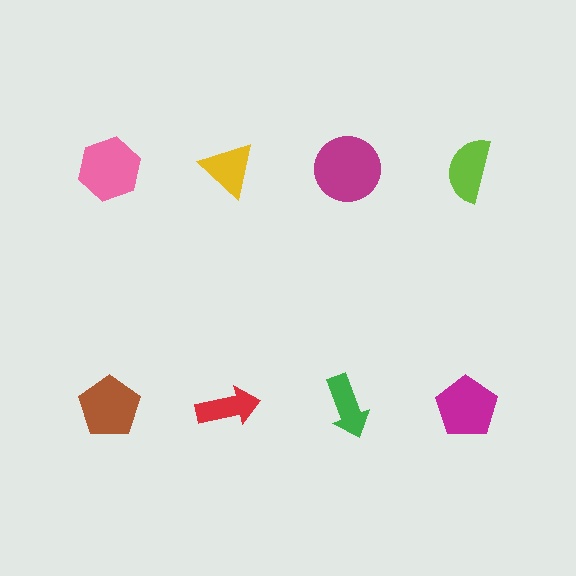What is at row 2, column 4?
A magenta pentagon.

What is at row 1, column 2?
A yellow triangle.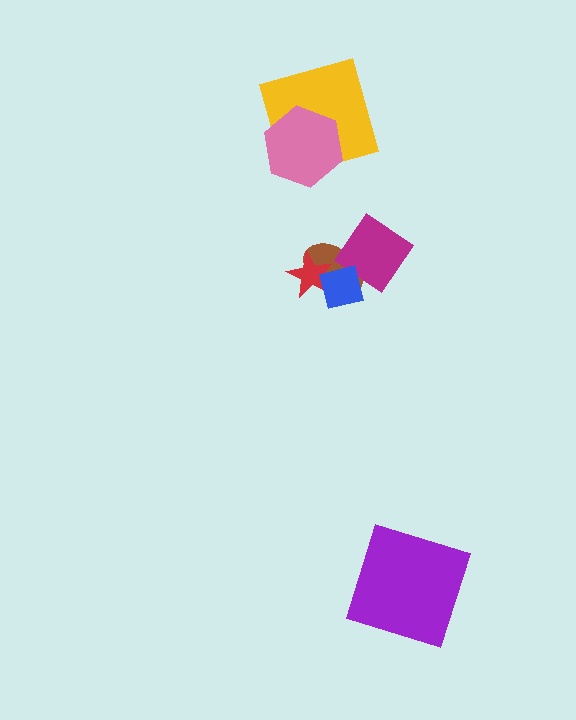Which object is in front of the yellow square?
The pink hexagon is in front of the yellow square.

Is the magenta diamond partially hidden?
Yes, it is partially covered by another shape.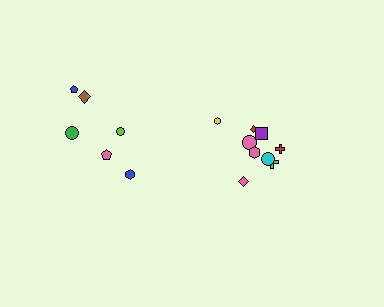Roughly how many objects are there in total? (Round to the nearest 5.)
Roughly 15 objects in total.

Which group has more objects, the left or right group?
The right group.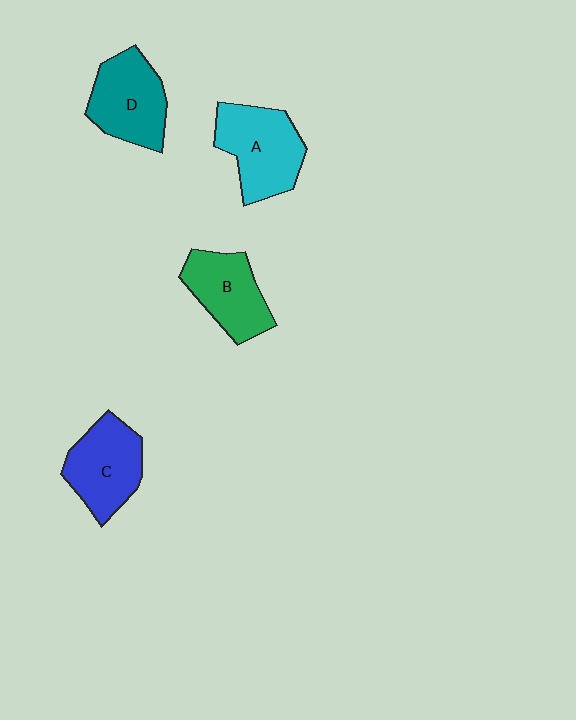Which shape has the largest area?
Shape A (cyan).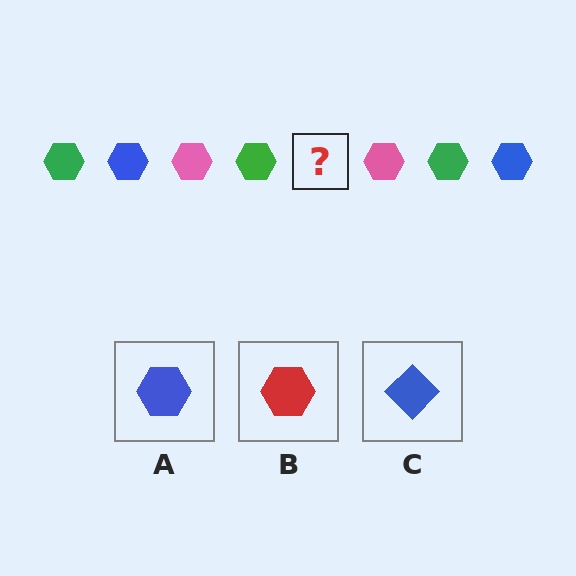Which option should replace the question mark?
Option A.